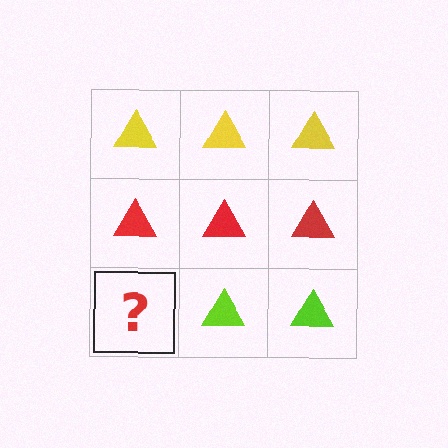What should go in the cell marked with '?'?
The missing cell should contain a lime triangle.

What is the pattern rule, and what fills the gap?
The rule is that each row has a consistent color. The gap should be filled with a lime triangle.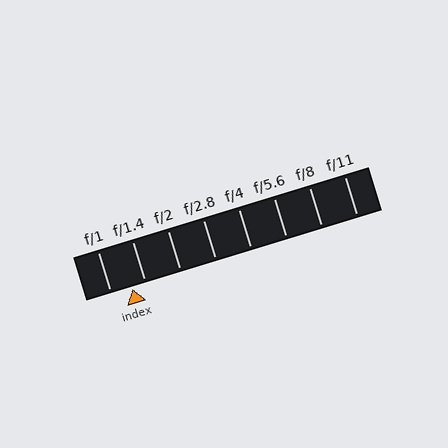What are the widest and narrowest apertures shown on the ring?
The widest aperture shown is f/1 and the narrowest is f/11.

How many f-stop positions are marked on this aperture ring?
There are 8 f-stop positions marked.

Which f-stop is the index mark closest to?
The index mark is closest to f/1.4.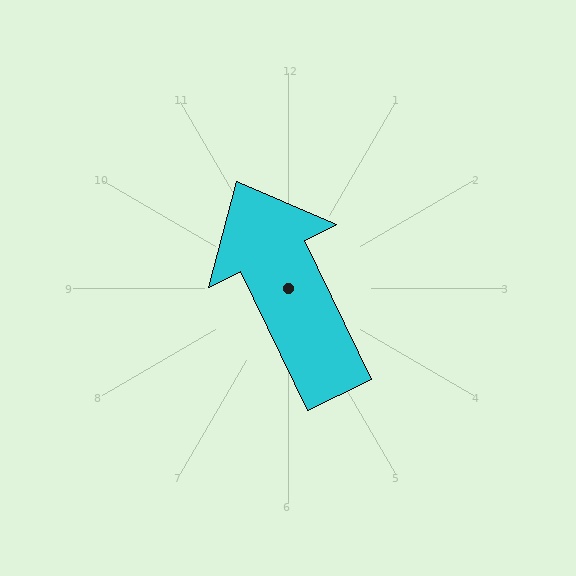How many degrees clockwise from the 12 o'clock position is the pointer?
Approximately 334 degrees.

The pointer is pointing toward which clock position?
Roughly 11 o'clock.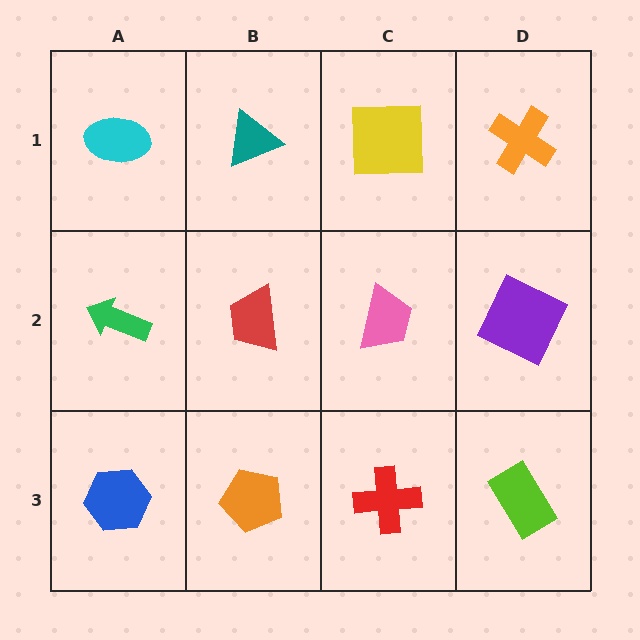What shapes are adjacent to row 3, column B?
A red trapezoid (row 2, column B), a blue hexagon (row 3, column A), a red cross (row 3, column C).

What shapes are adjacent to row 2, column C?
A yellow square (row 1, column C), a red cross (row 3, column C), a red trapezoid (row 2, column B), a purple square (row 2, column D).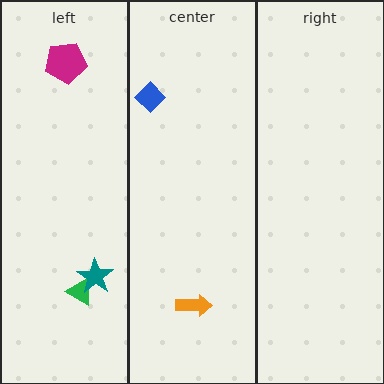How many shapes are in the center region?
2.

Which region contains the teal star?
The left region.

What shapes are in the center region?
The blue diamond, the orange arrow.